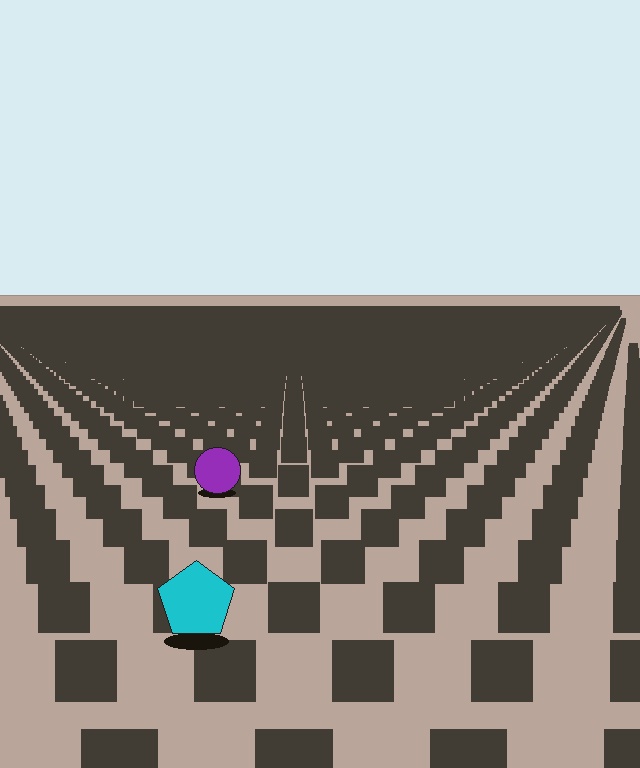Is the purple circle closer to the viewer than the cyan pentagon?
No. The cyan pentagon is closer — you can tell from the texture gradient: the ground texture is coarser near it.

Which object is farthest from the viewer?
The purple circle is farthest from the viewer. It appears smaller and the ground texture around it is denser.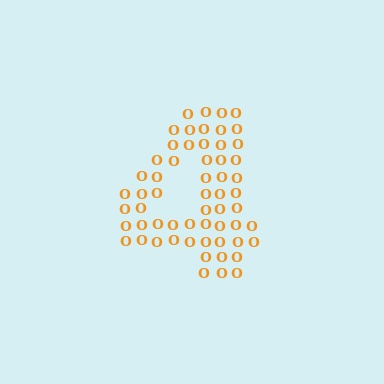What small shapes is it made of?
It is made of small letter O's.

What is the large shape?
The large shape is the digit 4.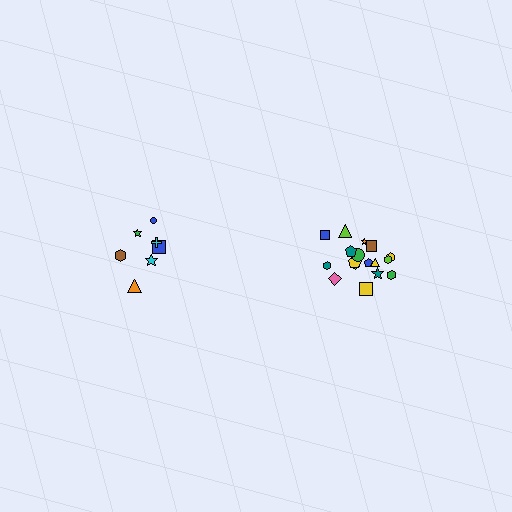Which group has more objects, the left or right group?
The right group.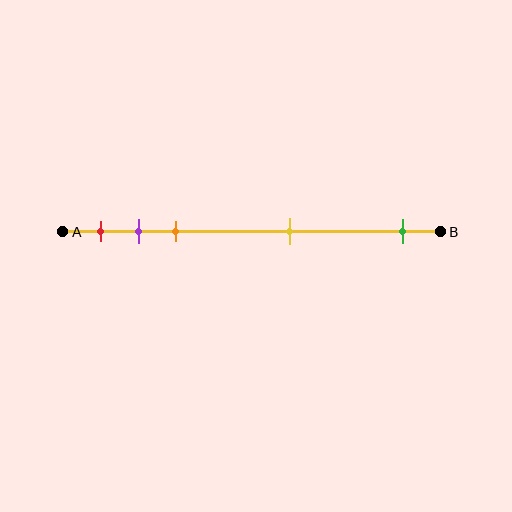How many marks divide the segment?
There are 5 marks dividing the segment.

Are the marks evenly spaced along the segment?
No, the marks are not evenly spaced.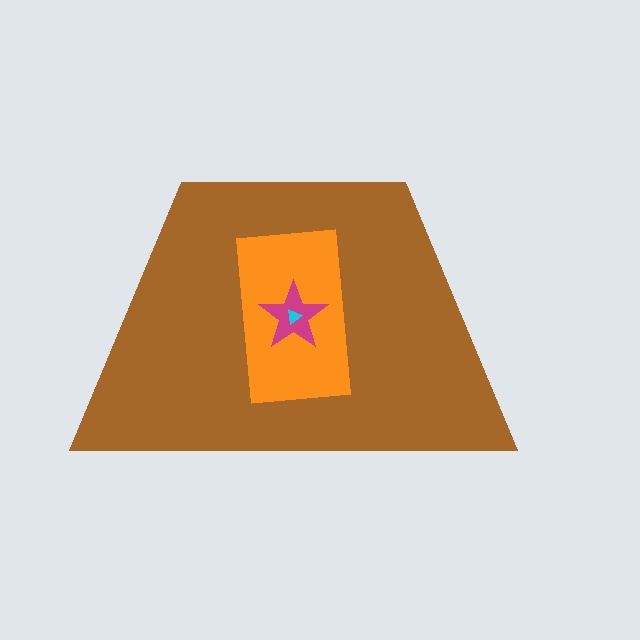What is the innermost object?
The cyan triangle.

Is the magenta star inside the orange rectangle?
Yes.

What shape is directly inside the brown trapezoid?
The orange rectangle.